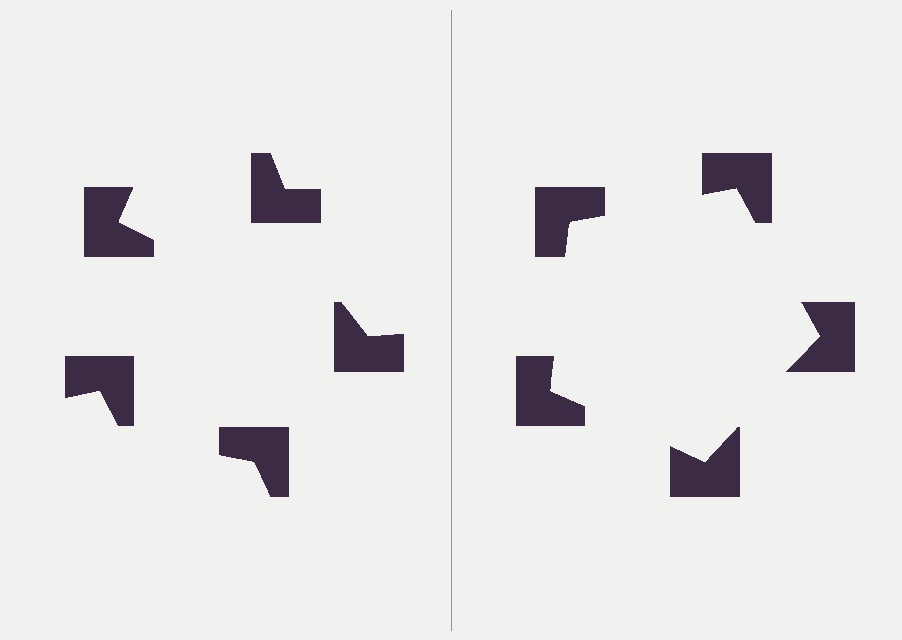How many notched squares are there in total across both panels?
10 — 5 on each side.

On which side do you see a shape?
An illusory pentagon appears on the right side. On the left side the wedge cuts are rotated, so no coherent shape forms.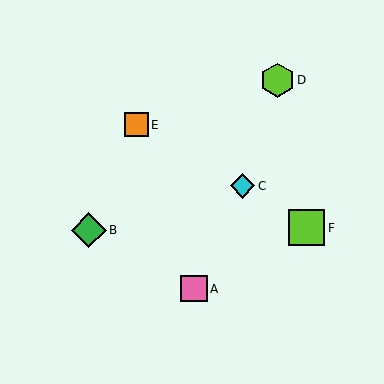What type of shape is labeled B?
Shape B is a green diamond.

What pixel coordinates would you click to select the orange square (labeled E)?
Click at (136, 125) to select the orange square E.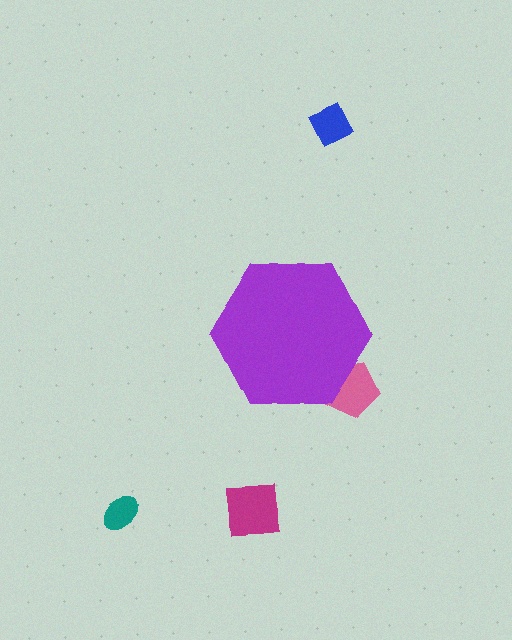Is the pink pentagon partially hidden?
Yes, the pink pentagon is partially hidden behind the purple hexagon.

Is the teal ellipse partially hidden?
No, the teal ellipse is fully visible.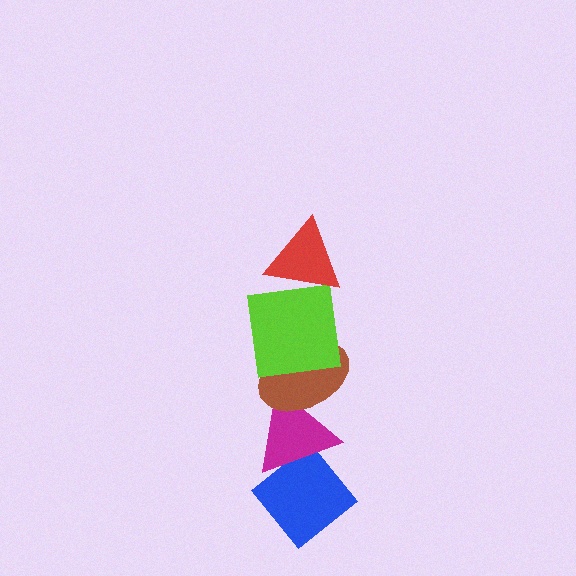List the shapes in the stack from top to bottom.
From top to bottom: the red triangle, the lime square, the brown ellipse, the magenta triangle, the blue diamond.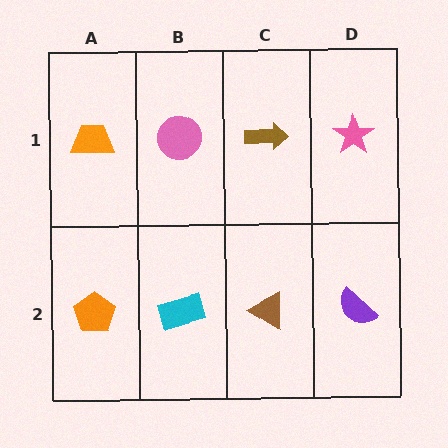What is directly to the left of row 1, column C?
A pink circle.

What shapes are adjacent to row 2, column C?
A brown arrow (row 1, column C), a cyan rectangle (row 2, column B), a purple semicircle (row 2, column D).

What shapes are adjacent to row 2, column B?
A pink circle (row 1, column B), an orange pentagon (row 2, column A), a brown triangle (row 2, column C).